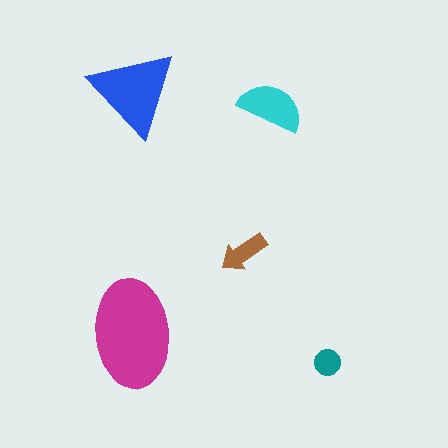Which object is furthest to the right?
The teal circle is rightmost.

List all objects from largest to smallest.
The magenta ellipse, the blue triangle, the cyan semicircle, the brown arrow, the teal circle.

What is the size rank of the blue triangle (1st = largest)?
2nd.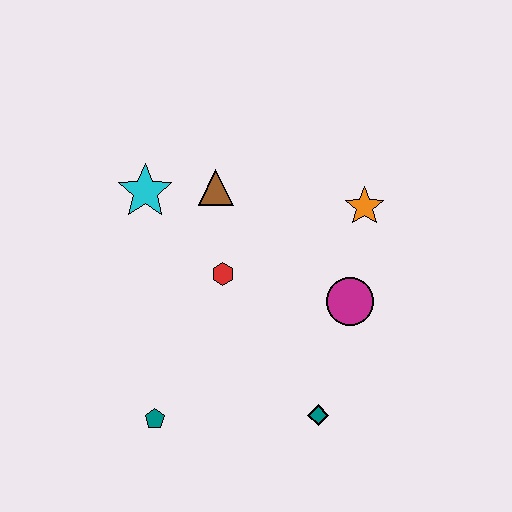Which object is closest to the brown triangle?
The cyan star is closest to the brown triangle.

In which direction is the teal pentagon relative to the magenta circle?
The teal pentagon is to the left of the magenta circle.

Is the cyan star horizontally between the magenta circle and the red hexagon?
No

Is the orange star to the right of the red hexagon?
Yes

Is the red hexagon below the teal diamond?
No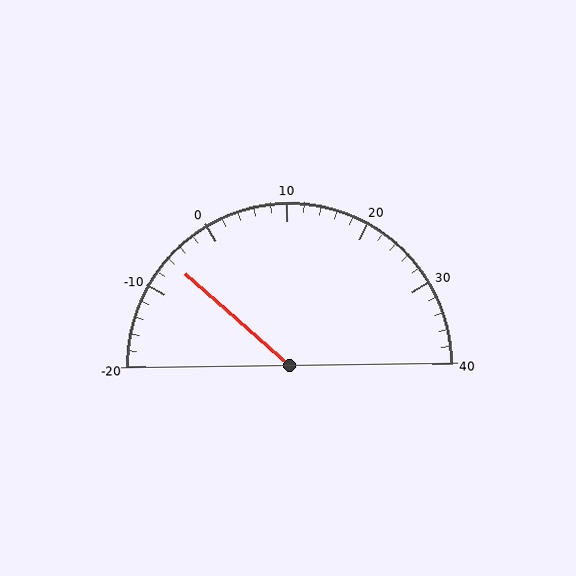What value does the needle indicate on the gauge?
The needle indicates approximately -6.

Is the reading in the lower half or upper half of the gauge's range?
The reading is in the lower half of the range (-20 to 40).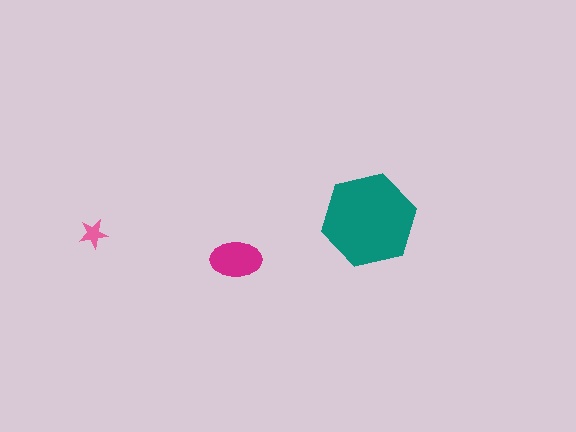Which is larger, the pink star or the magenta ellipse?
The magenta ellipse.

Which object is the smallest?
The pink star.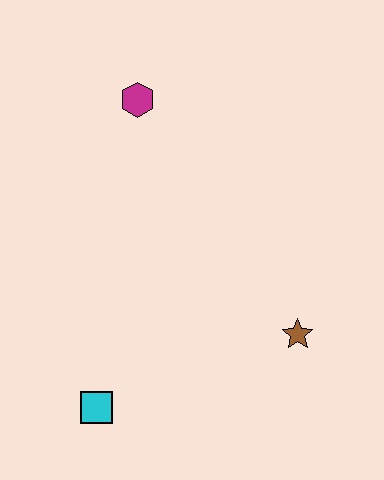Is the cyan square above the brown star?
No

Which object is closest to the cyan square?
The brown star is closest to the cyan square.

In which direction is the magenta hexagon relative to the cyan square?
The magenta hexagon is above the cyan square.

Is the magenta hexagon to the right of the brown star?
No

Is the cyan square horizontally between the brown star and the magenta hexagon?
No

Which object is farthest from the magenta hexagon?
The cyan square is farthest from the magenta hexagon.